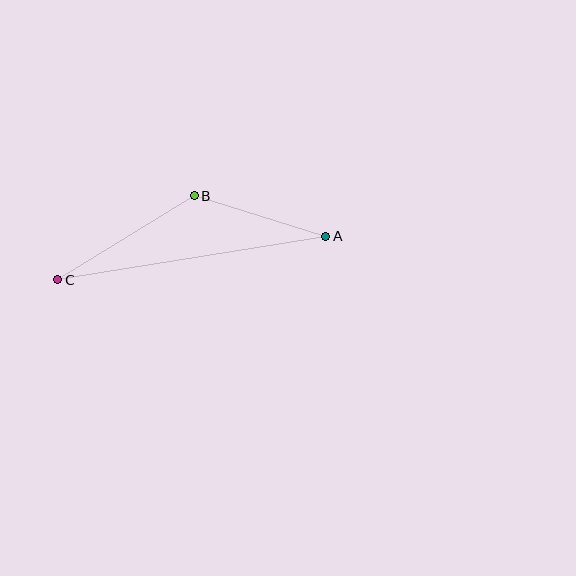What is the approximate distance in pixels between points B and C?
The distance between B and C is approximately 160 pixels.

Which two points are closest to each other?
Points A and B are closest to each other.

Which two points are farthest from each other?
Points A and C are farthest from each other.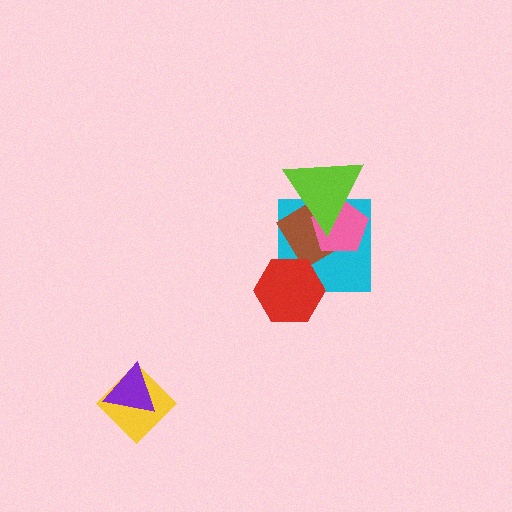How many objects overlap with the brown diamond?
4 objects overlap with the brown diamond.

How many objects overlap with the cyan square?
4 objects overlap with the cyan square.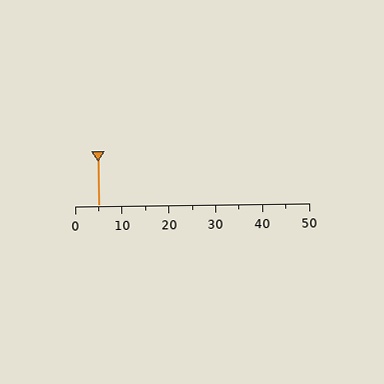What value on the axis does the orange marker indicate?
The marker indicates approximately 5.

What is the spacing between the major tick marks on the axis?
The major ticks are spaced 10 apart.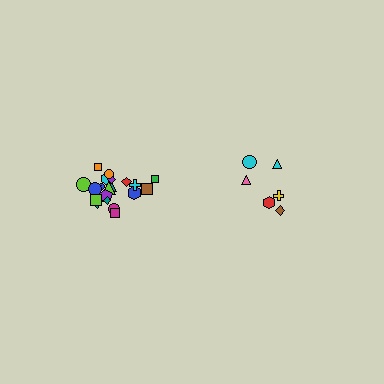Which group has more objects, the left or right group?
The left group.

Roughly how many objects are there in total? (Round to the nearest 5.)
Roughly 30 objects in total.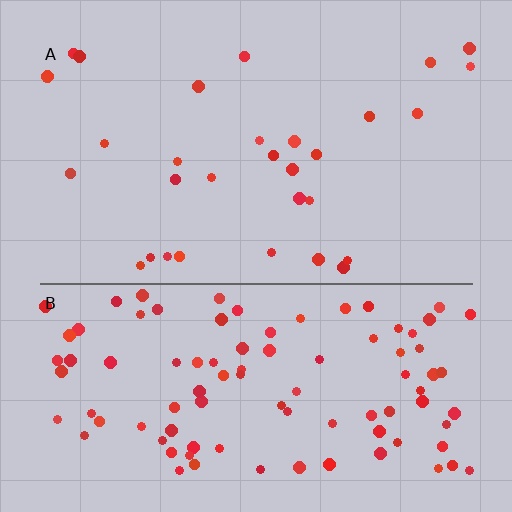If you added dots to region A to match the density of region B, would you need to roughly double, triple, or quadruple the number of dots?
Approximately triple.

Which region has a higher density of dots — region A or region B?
B (the bottom).